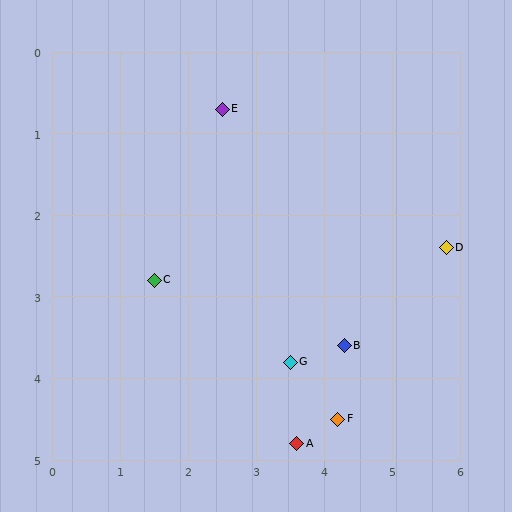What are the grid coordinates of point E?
Point E is at approximately (2.5, 0.7).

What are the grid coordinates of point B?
Point B is at approximately (4.3, 3.6).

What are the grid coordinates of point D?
Point D is at approximately (5.8, 2.4).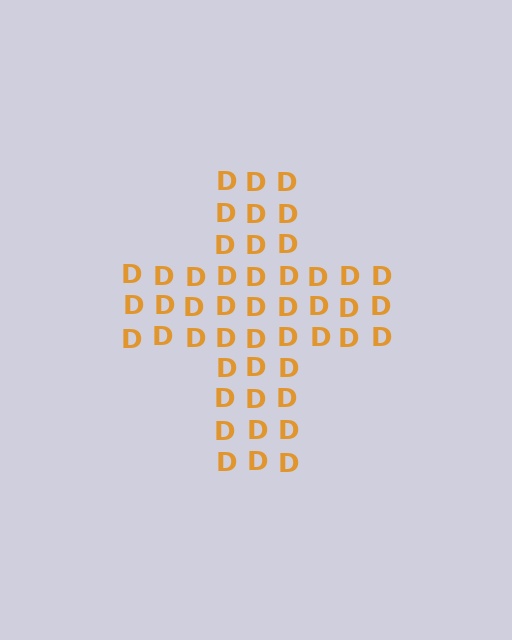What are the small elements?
The small elements are letter D's.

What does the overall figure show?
The overall figure shows a cross.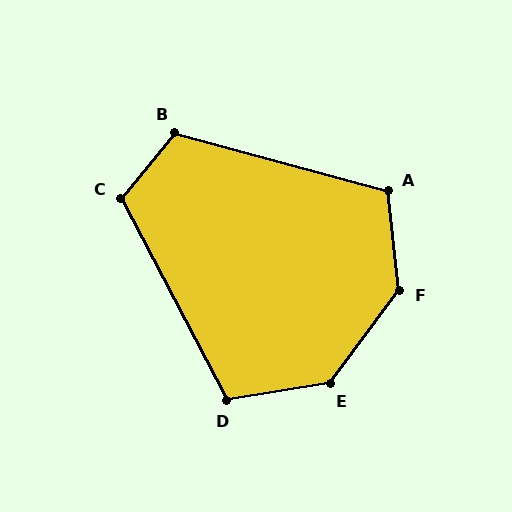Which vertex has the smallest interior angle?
D, at approximately 108 degrees.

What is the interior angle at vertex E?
Approximately 136 degrees (obtuse).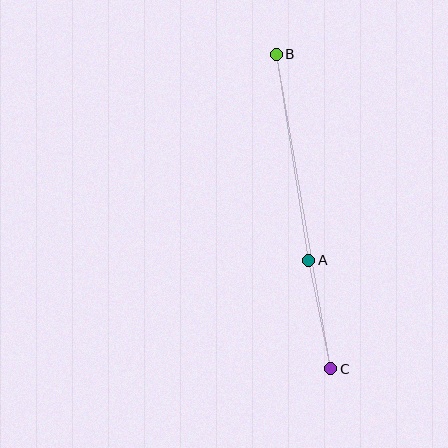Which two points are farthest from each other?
Points B and C are farthest from each other.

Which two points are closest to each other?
Points A and C are closest to each other.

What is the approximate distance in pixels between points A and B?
The distance between A and B is approximately 209 pixels.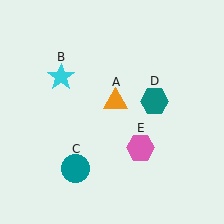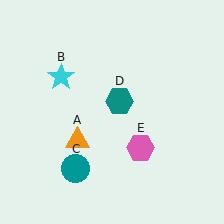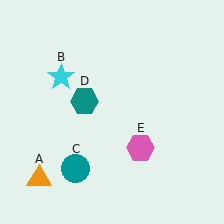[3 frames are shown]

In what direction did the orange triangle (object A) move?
The orange triangle (object A) moved down and to the left.